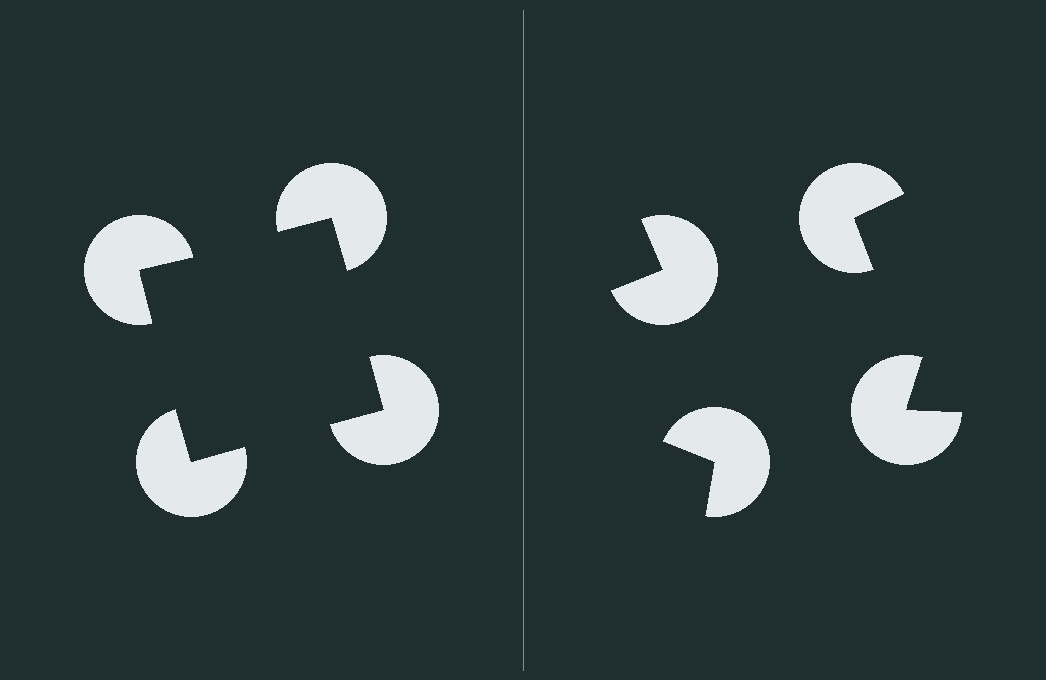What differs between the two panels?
The pac-man discs are positioned identically on both sides; only the wedge orientations differ. On the left they align to a square; on the right they are misaligned.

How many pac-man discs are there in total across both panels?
8 — 4 on each side.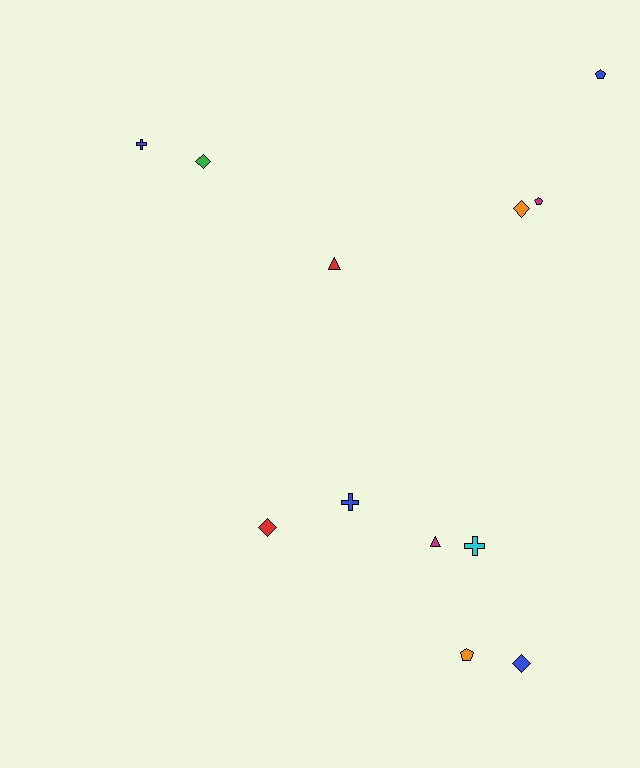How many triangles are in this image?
There are 2 triangles.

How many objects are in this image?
There are 12 objects.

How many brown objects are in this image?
There are no brown objects.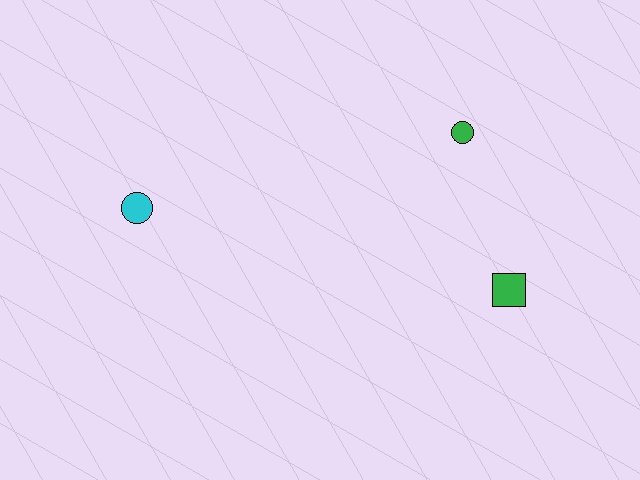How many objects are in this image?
There are 3 objects.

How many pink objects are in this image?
There are no pink objects.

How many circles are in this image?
There are 2 circles.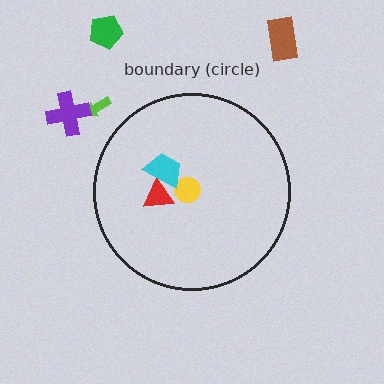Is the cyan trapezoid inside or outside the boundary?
Inside.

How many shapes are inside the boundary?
3 inside, 4 outside.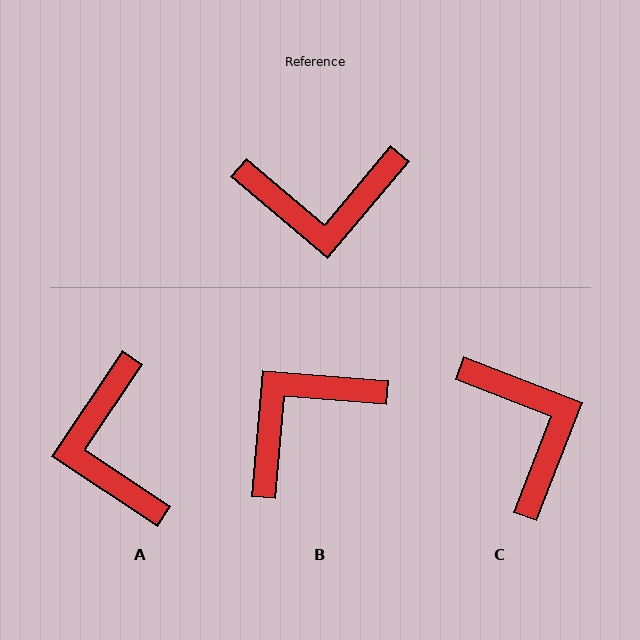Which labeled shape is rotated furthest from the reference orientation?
B, about 145 degrees away.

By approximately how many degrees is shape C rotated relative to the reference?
Approximately 109 degrees counter-clockwise.